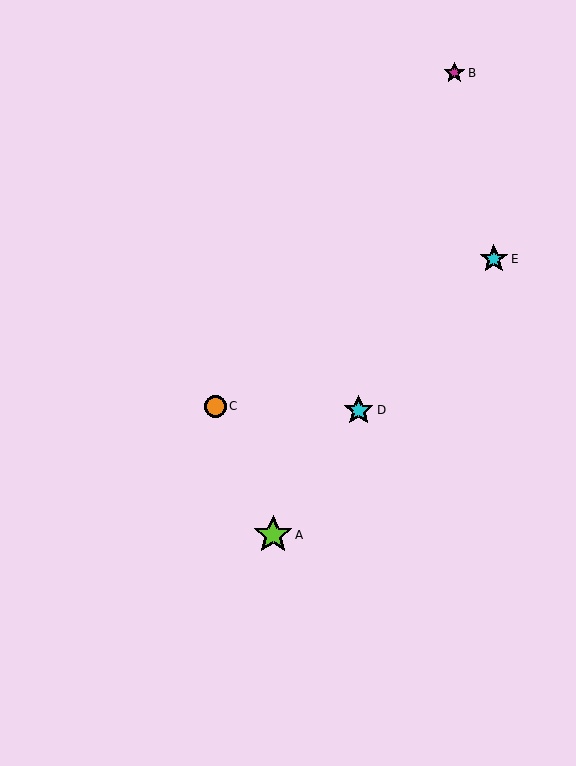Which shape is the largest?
The lime star (labeled A) is the largest.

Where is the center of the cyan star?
The center of the cyan star is at (359, 410).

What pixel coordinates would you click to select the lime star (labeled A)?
Click at (273, 535) to select the lime star A.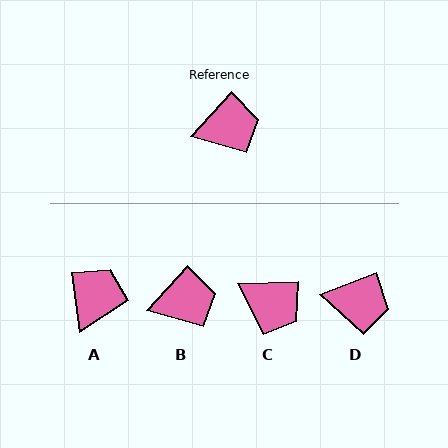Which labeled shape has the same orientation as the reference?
B.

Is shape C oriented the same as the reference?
No, it is off by about 47 degrees.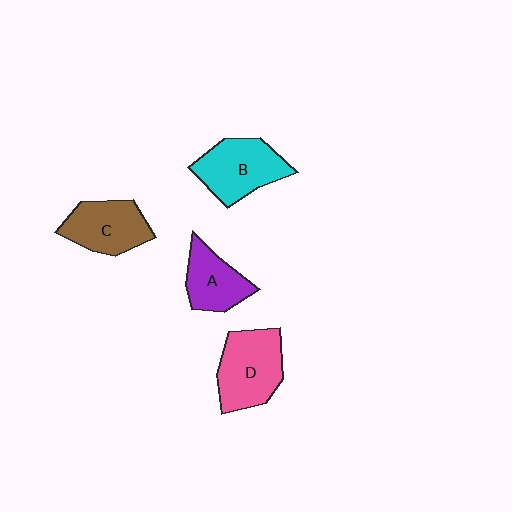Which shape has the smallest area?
Shape A (purple).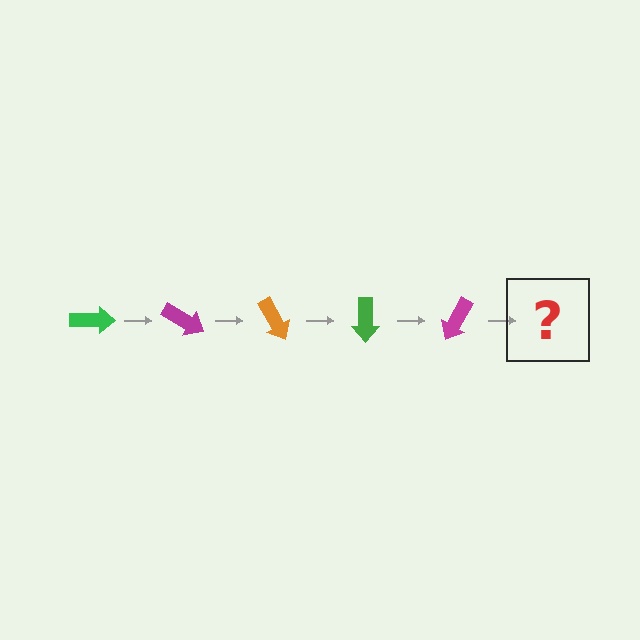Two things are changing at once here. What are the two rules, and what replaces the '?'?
The two rules are that it rotates 30 degrees each step and the color cycles through green, magenta, and orange. The '?' should be an orange arrow, rotated 150 degrees from the start.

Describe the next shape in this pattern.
It should be an orange arrow, rotated 150 degrees from the start.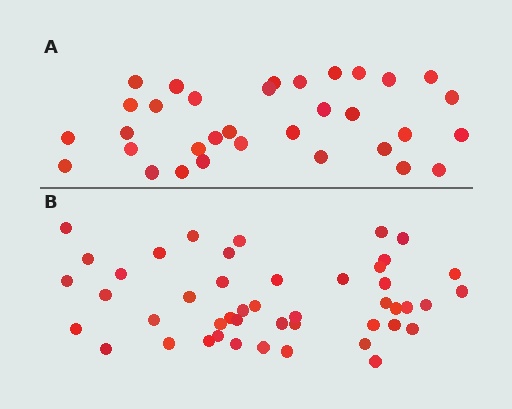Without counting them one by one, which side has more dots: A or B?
Region B (the bottom region) has more dots.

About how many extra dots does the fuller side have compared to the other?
Region B has approximately 15 more dots than region A.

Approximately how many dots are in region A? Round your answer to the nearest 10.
About 30 dots. (The exact count is 33, which rounds to 30.)